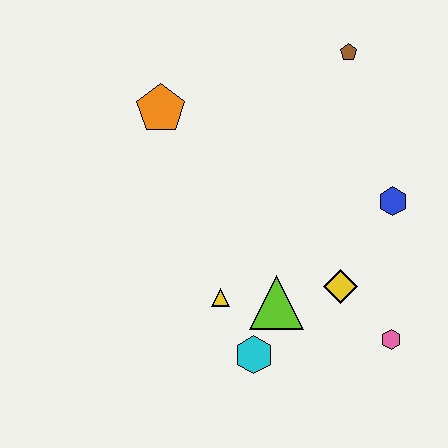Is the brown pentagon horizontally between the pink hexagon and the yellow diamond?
Yes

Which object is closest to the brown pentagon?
The blue hexagon is closest to the brown pentagon.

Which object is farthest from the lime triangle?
The brown pentagon is farthest from the lime triangle.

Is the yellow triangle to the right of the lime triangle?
No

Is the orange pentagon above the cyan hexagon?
Yes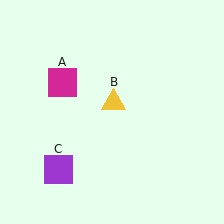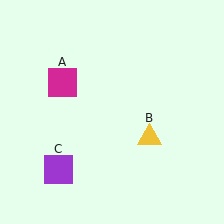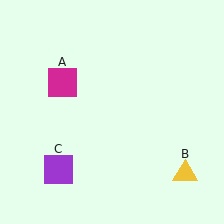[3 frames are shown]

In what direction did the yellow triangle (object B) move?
The yellow triangle (object B) moved down and to the right.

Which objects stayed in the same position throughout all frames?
Magenta square (object A) and purple square (object C) remained stationary.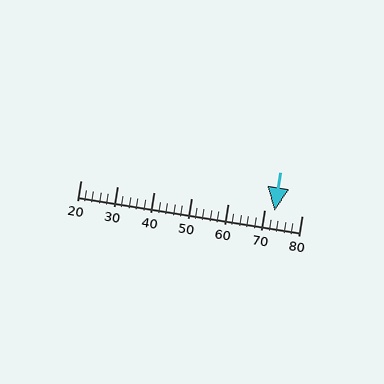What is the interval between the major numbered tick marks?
The major tick marks are spaced 10 units apart.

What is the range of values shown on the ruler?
The ruler shows values from 20 to 80.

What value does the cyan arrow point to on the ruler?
The cyan arrow points to approximately 72.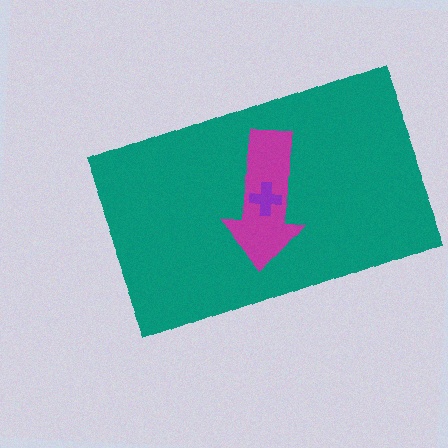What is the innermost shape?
The purple cross.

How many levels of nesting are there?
3.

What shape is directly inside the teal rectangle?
The magenta arrow.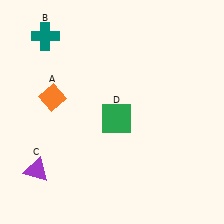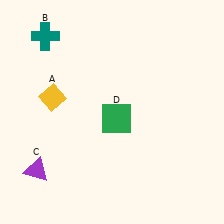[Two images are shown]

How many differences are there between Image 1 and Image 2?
There is 1 difference between the two images.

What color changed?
The diamond (A) changed from orange in Image 1 to yellow in Image 2.